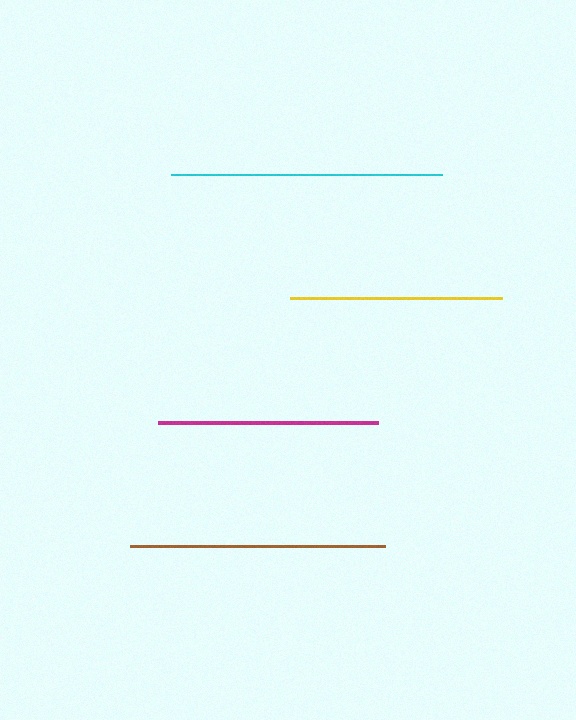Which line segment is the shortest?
The yellow line is the shortest at approximately 212 pixels.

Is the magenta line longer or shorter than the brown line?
The brown line is longer than the magenta line.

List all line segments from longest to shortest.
From longest to shortest: cyan, brown, magenta, yellow.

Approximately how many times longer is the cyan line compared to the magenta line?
The cyan line is approximately 1.2 times the length of the magenta line.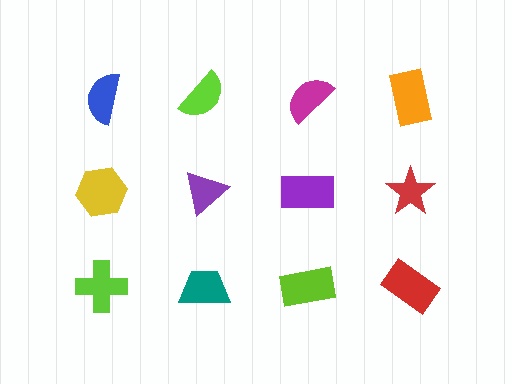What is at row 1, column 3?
A magenta semicircle.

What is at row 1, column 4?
An orange rectangle.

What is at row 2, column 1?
A yellow hexagon.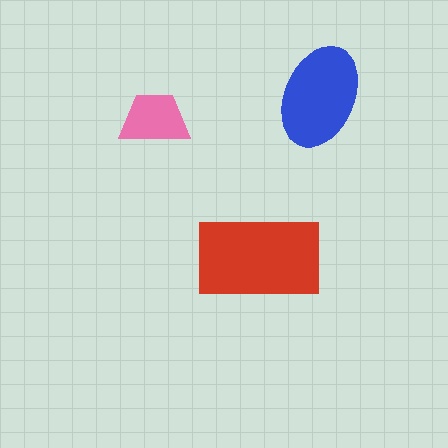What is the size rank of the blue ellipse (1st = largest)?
2nd.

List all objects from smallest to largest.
The pink trapezoid, the blue ellipse, the red rectangle.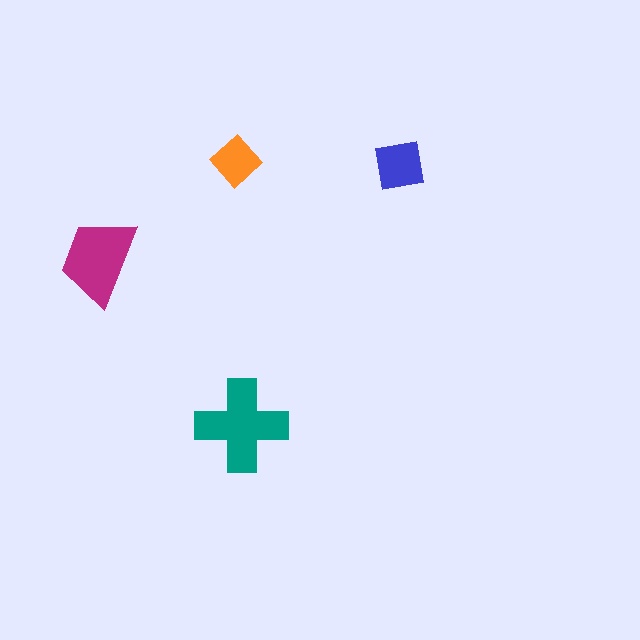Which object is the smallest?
The orange diamond.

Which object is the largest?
The teal cross.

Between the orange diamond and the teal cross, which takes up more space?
The teal cross.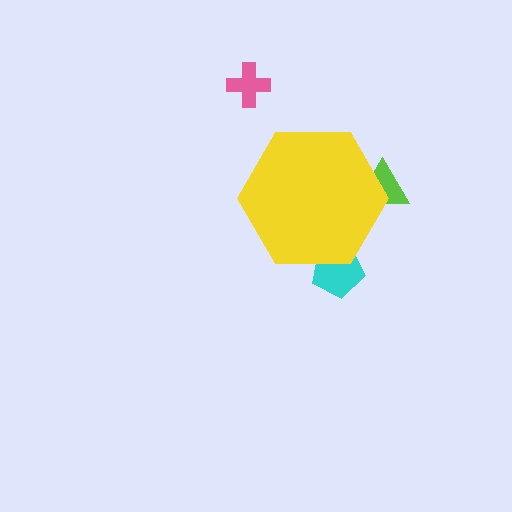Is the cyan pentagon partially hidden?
Yes, the cyan pentagon is partially hidden behind the yellow hexagon.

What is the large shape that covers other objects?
A yellow hexagon.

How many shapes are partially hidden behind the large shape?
2 shapes are partially hidden.